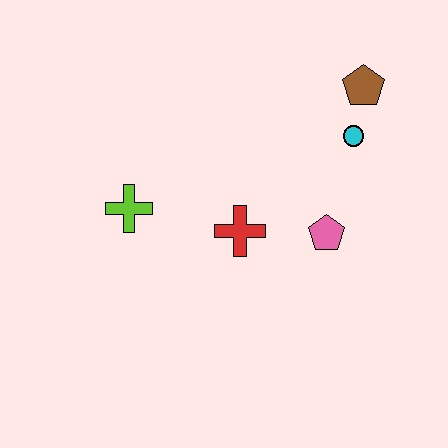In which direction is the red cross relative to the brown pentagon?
The red cross is below the brown pentagon.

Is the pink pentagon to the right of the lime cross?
Yes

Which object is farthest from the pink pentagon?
The lime cross is farthest from the pink pentagon.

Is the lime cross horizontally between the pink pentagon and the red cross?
No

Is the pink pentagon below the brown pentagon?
Yes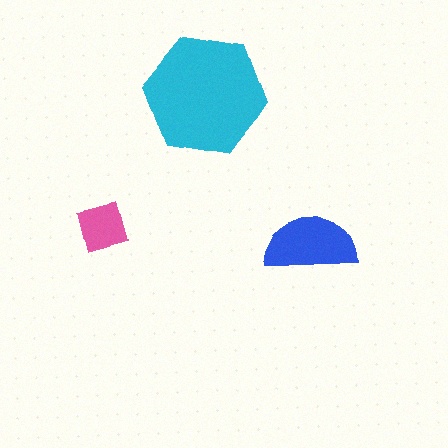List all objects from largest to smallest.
The cyan hexagon, the blue semicircle, the pink square.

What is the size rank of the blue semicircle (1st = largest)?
2nd.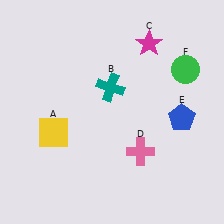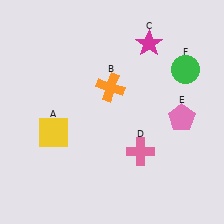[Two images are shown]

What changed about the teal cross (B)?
In Image 1, B is teal. In Image 2, it changed to orange.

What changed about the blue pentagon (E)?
In Image 1, E is blue. In Image 2, it changed to pink.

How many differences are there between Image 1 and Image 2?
There are 2 differences between the two images.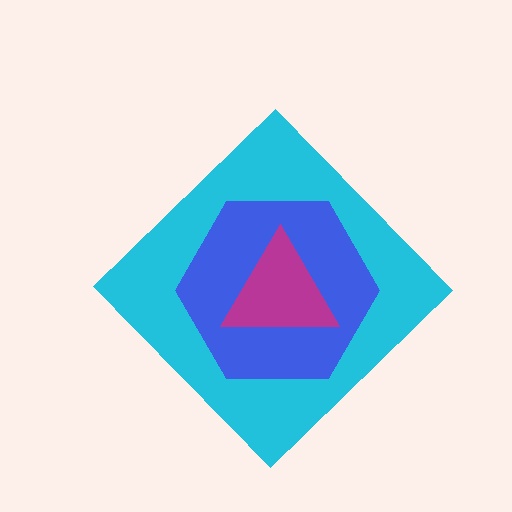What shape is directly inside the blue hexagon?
The magenta triangle.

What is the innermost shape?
The magenta triangle.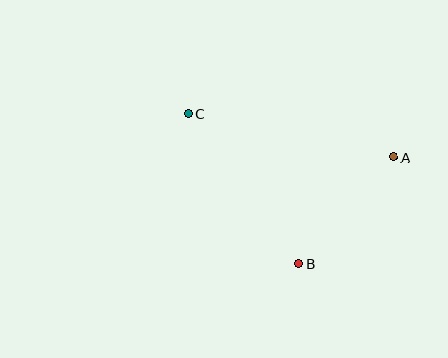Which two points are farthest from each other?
Points A and C are farthest from each other.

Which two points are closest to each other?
Points A and B are closest to each other.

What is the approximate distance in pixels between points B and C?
The distance between B and C is approximately 187 pixels.